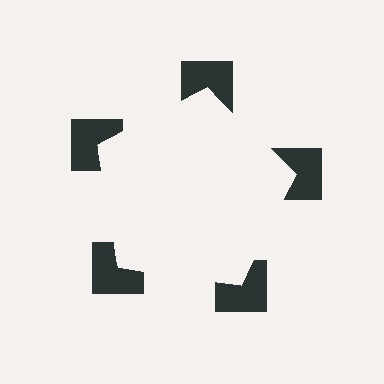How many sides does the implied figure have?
5 sides.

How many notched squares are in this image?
There are 5 — one at each vertex of the illusory pentagon.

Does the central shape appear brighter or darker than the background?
It typically appears slightly brighter than the background, even though no actual brightness change is drawn.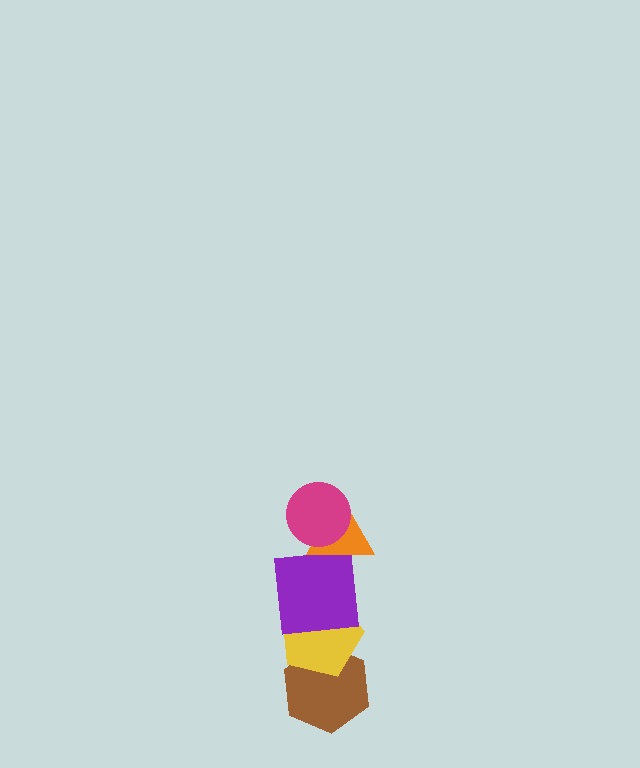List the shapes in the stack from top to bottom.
From top to bottom: the magenta circle, the orange triangle, the purple square, the yellow pentagon, the brown hexagon.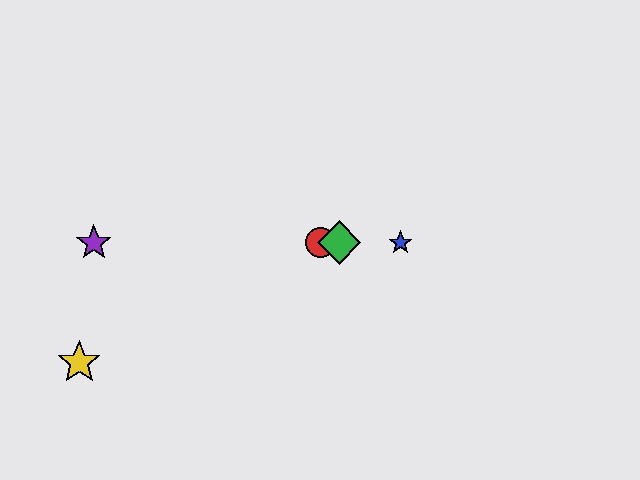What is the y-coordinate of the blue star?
The blue star is at y≈243.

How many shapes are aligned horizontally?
4 shapes (the red circle, the blue star, the green diamond, the purple star) are aligned horizontally.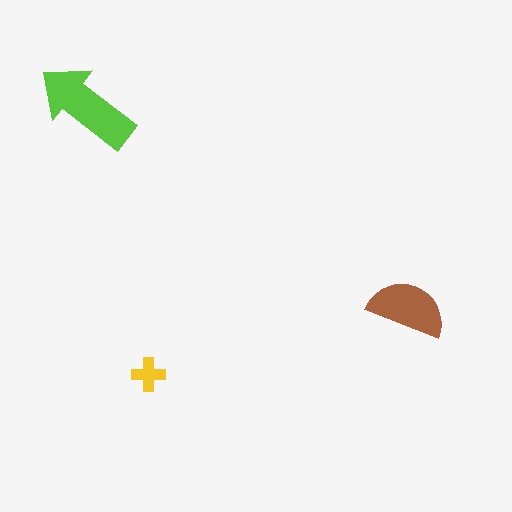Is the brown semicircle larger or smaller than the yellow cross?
Larger.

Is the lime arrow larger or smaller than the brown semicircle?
Larger.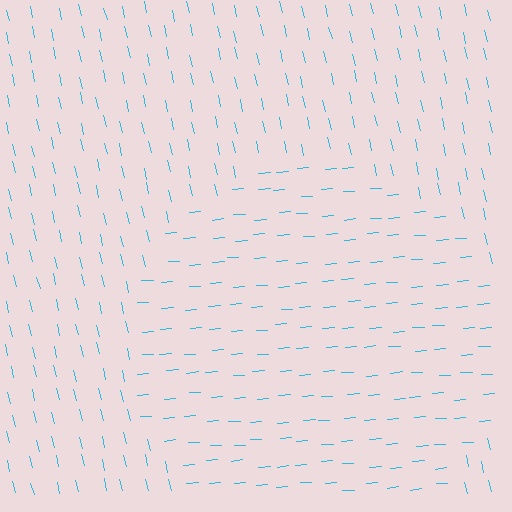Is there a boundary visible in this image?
Yes, there is a texture boundary formed by a change in line orientation.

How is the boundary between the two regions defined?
The boundary is defined purely by a change in line orientation (approximately 81 degrees difference). All lines are the same color and thickness.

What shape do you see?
I see a circle.